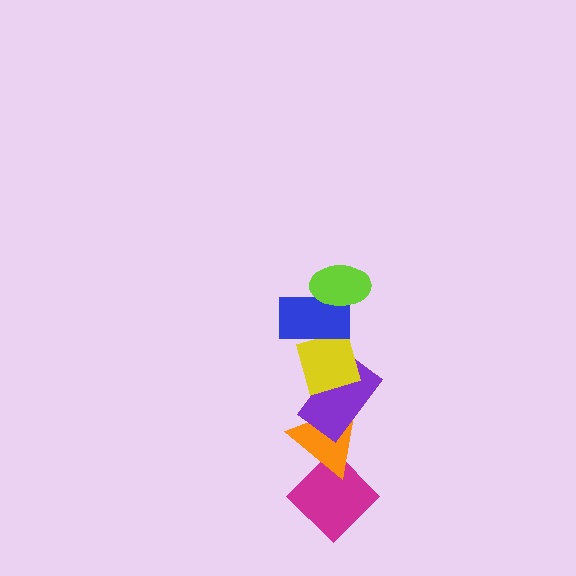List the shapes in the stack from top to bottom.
From top to bottom: the lime ellipse, the blue rectangle, the yellow diamond, the purple rectangle, the orange triangle, the magenta diamond.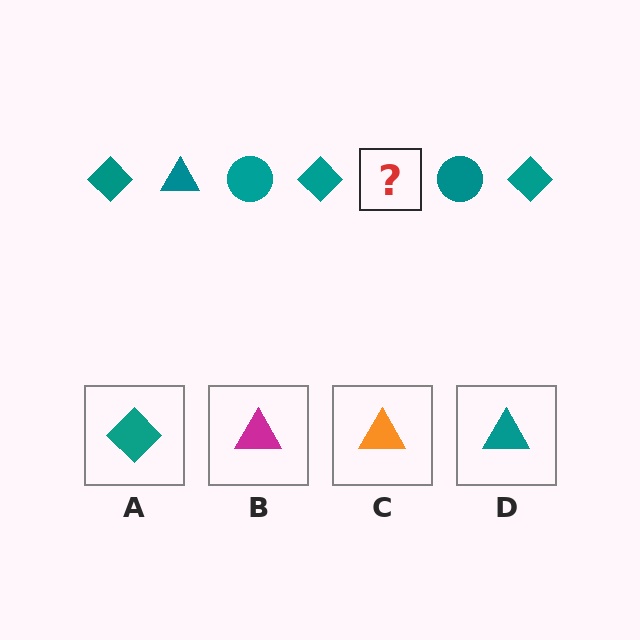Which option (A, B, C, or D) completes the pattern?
D.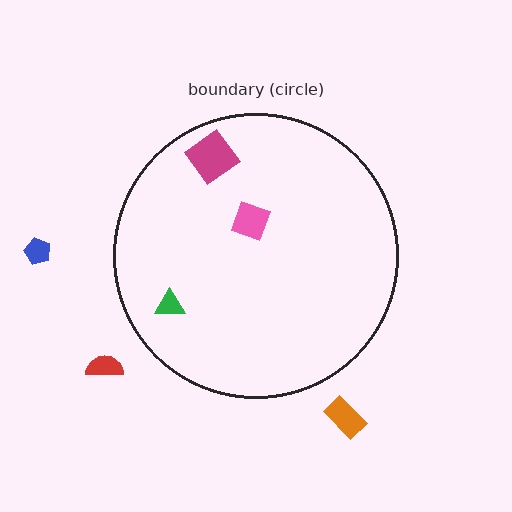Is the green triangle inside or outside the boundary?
Inside.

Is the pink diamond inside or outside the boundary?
Inside.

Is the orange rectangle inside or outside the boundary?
Outside.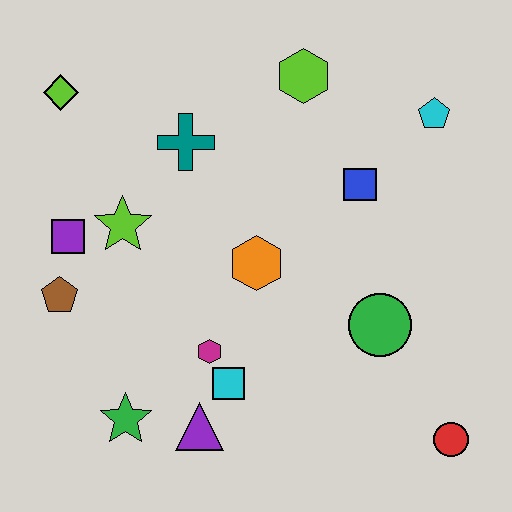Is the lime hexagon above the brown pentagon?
Yes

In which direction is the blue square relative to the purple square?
The blue square is to the right of the purple square.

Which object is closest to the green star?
The purple triangle is closest to the green star.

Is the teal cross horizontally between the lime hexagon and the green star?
Yes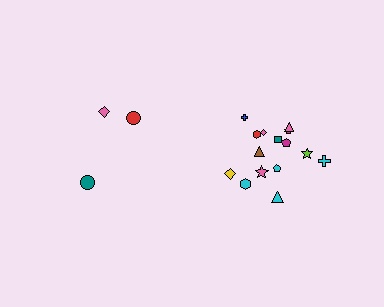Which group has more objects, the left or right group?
The right group.